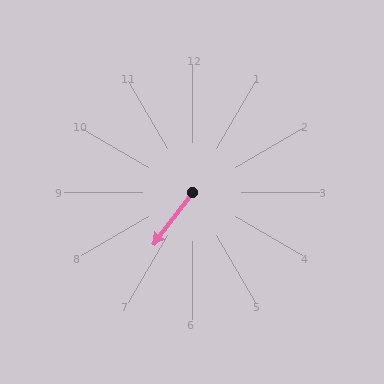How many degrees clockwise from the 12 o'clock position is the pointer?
Approximately 217 degrees.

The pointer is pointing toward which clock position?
Roughly 7 o'clock.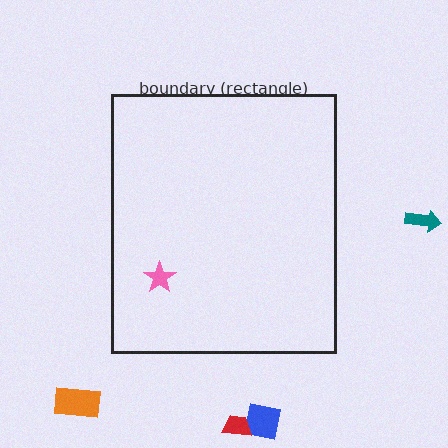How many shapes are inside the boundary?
1 inside, 4 outside.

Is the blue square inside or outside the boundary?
Outside.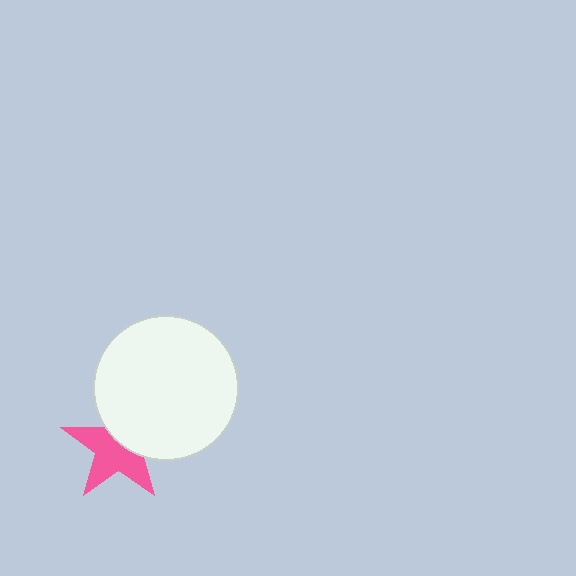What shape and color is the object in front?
The object in front is a white circle.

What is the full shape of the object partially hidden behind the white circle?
The partially hidden object is a pink star.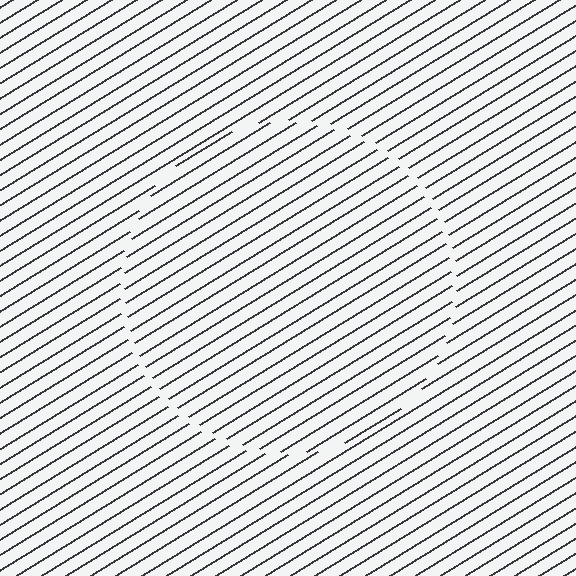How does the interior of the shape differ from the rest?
The interior of the shape contains the same grating, shifted by half a period — the contour is defined by the phase discontinuity where line-ends from the inner and outer gratings abut.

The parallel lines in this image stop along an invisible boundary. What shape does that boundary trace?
An illusory circle. The interior of the shape contains the same grating, shifted by half a period — the contour is defined by the phase discontinuity where line-ends from the inner and outer gratings abut.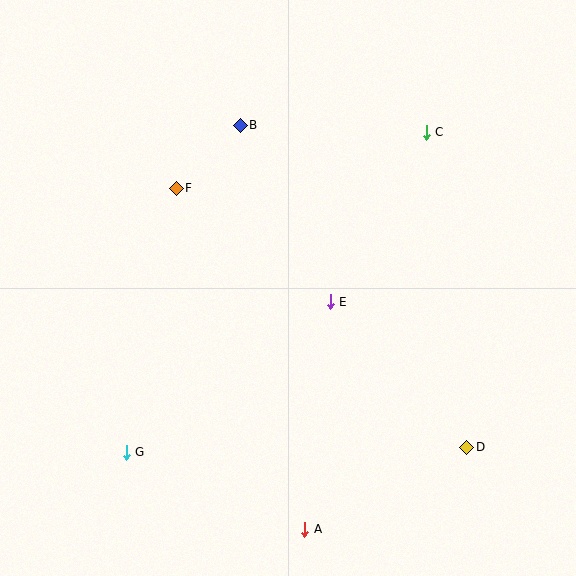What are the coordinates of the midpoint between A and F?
The midpoint between A and F is at (240, 359).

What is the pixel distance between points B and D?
The distance between B and D is 394 pixels.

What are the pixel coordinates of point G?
Point G is at (126, 452).